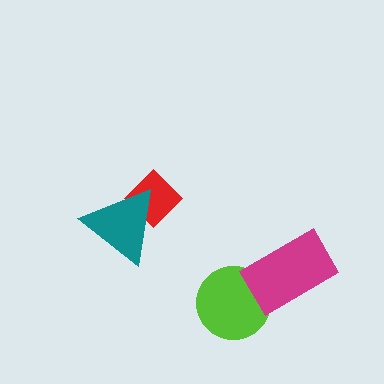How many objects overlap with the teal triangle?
1 object overlaps with the teal triangle.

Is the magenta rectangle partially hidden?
No, no other shape covers it.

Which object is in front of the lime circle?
The magenta rectangle is in front of the lime circle.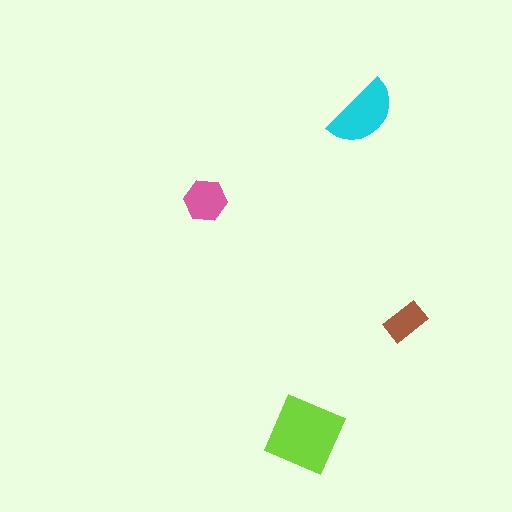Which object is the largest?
The lime diamond.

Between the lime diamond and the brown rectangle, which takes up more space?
The lime diamond.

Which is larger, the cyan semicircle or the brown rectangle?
The cyan semicircle.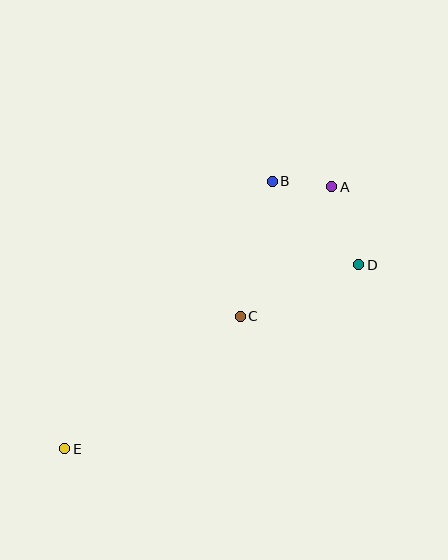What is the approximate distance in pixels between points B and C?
The distance between B and C is approximately 138 pixels.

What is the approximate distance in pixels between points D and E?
The distance between D and E is approximately 347 pixels.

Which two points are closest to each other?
Points A and B are closest to each other.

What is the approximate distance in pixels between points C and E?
The distance between C and E is approximately 220 pixels.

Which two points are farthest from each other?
Points A and E are farthest from each other.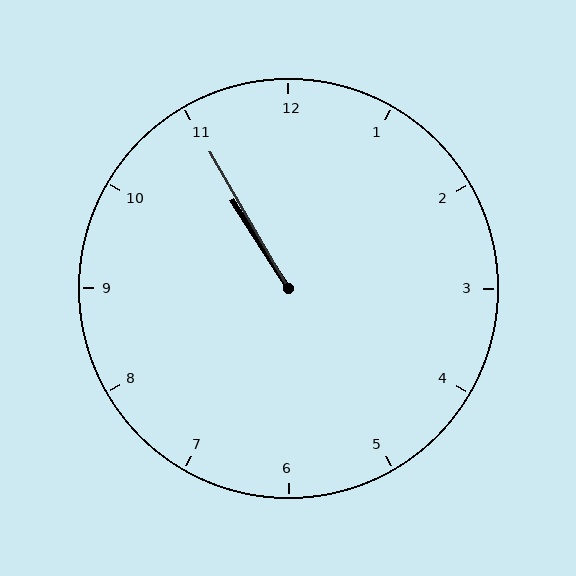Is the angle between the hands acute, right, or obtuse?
It is acute.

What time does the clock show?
10:55.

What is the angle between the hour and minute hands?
Approximately 2 degrees.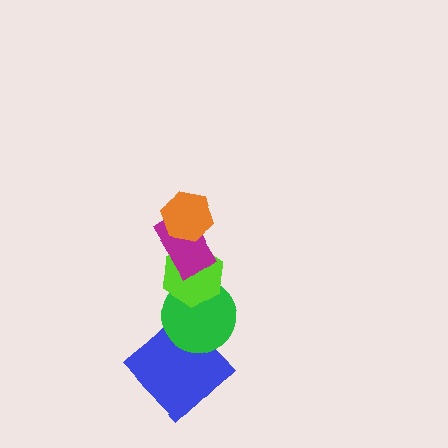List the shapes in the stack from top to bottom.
From top to bottom: the orange hexagon, the magenta rectangle, the lime hexagon, the green circle, the blue diamond.